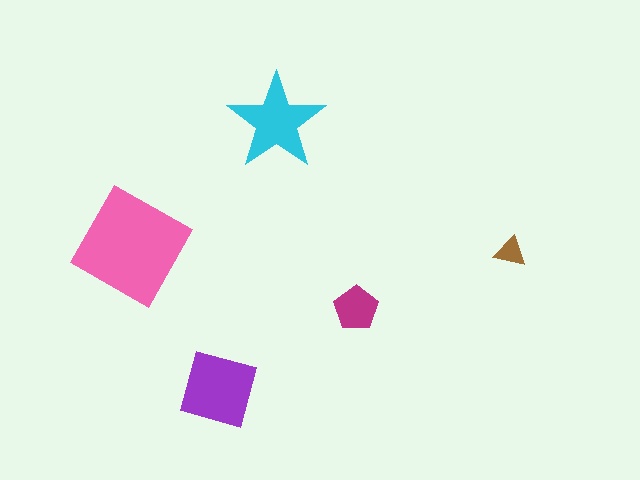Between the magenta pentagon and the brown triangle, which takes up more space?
The magenta pentagon.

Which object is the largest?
The pink square.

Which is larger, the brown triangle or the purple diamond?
The purple diamond.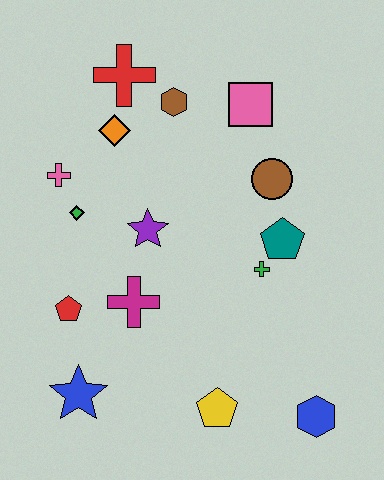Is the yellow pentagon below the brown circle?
Yes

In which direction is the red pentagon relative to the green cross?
The red pentagon is to the left of the green cross.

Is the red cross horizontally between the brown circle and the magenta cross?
No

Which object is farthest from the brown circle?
The blue star is farthest from the brown circle.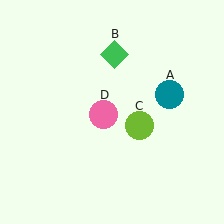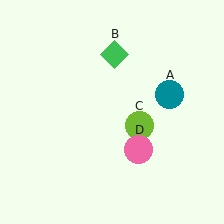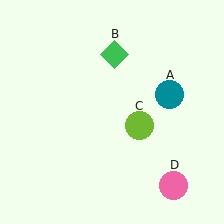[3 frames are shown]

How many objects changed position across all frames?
1 object changed position: pink circle (object D).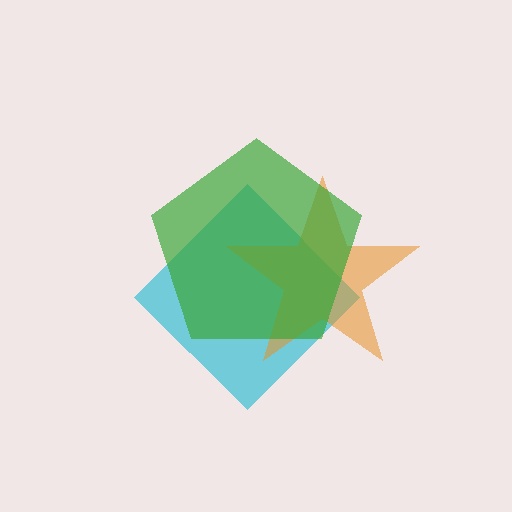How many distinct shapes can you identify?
There are 3 distinct shapes: a cyan diamond, an orange star, a green pentagon.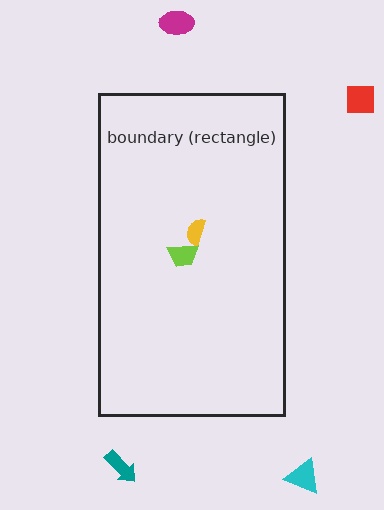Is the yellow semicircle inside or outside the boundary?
Inside.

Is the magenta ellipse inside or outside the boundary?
Outside.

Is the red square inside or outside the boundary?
Outside.